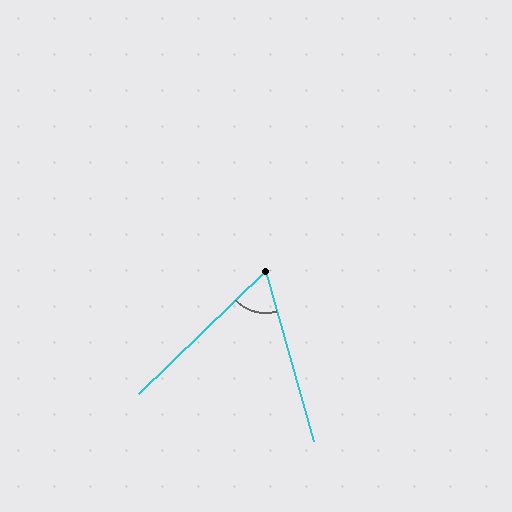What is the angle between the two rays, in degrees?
Approximately 62 degrees.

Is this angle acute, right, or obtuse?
It is acute.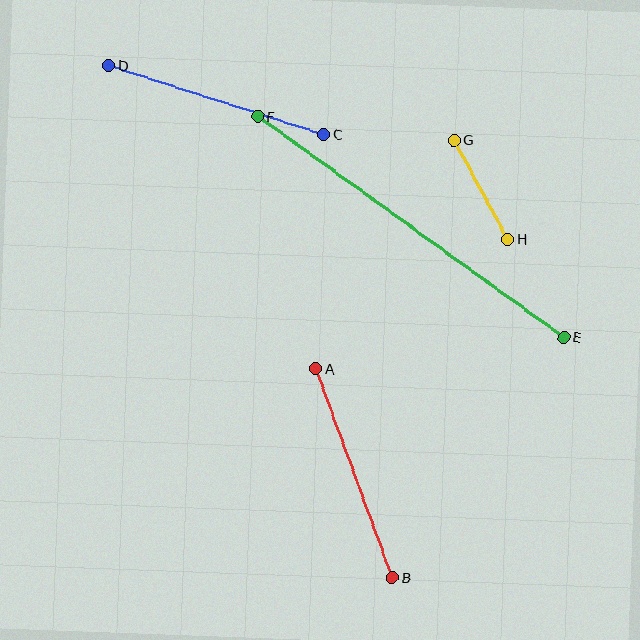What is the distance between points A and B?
The distance is approximately 222 pixels.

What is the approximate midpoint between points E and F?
The midpoint is at approximately (411, 227) pixels.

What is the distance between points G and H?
The distance is approximately 113 pixels.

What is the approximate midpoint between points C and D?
The midpoint is at approximately (216, 100) pixels.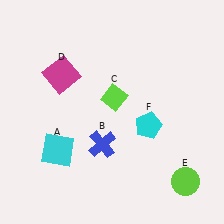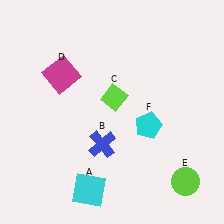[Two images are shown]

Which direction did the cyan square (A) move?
The cyan square (A) moved down.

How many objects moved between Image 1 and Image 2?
1 object moved between the two images.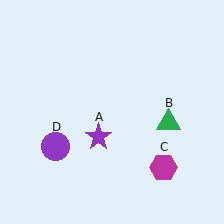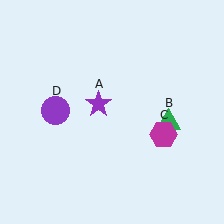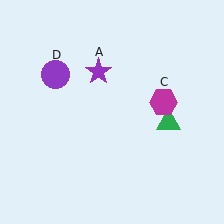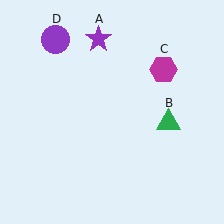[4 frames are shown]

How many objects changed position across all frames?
3 objects changed position: purple star (object A), magenta hexagon (object C), purple circle (object D).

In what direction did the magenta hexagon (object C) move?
The magenta hexagon (object C) moved up.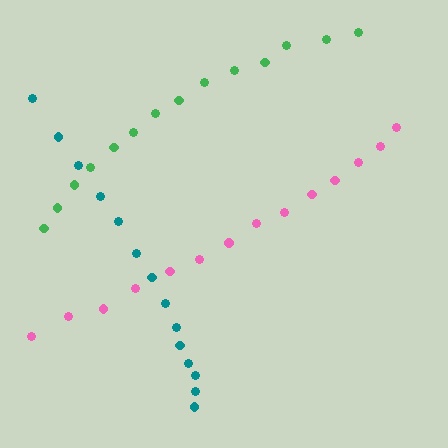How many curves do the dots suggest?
There are 3 distinct paths.